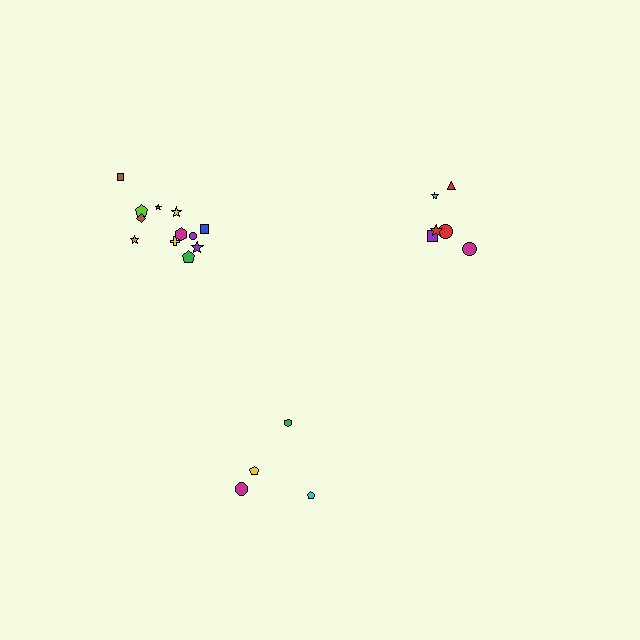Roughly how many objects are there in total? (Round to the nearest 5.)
Roughly 20 objects in total.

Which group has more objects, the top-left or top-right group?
The top-left group.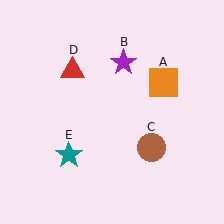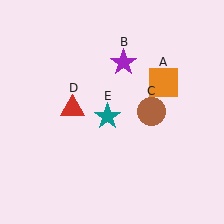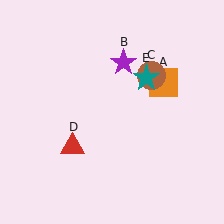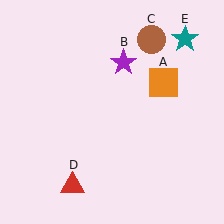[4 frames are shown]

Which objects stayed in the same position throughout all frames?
Orange square (object A) and purple star (object B) remained stationary.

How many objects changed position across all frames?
3 objects changed position: brown circle (object C), red triangle (object D), teal star (object E).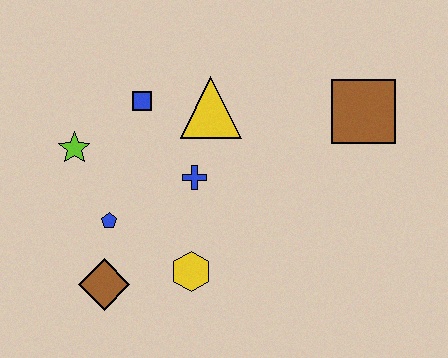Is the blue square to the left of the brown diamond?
No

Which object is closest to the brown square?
The yellow triangle is closest to the brown square.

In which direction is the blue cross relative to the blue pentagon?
The blue cross is to the right of the blue pentagon.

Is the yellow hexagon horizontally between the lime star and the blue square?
No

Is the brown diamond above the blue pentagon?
No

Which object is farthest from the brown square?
The brown diamond is farthest from the brown square.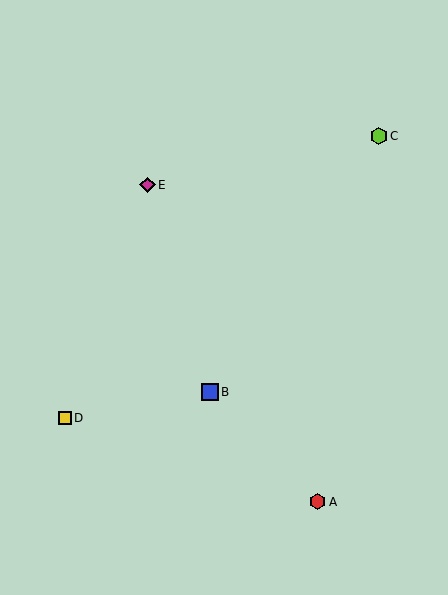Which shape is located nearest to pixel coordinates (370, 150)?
The lime hexagon (labeled C) at (379, 136) is nearest to that location.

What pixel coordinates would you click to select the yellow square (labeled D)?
Click at (65, 418) to select the yellow square D.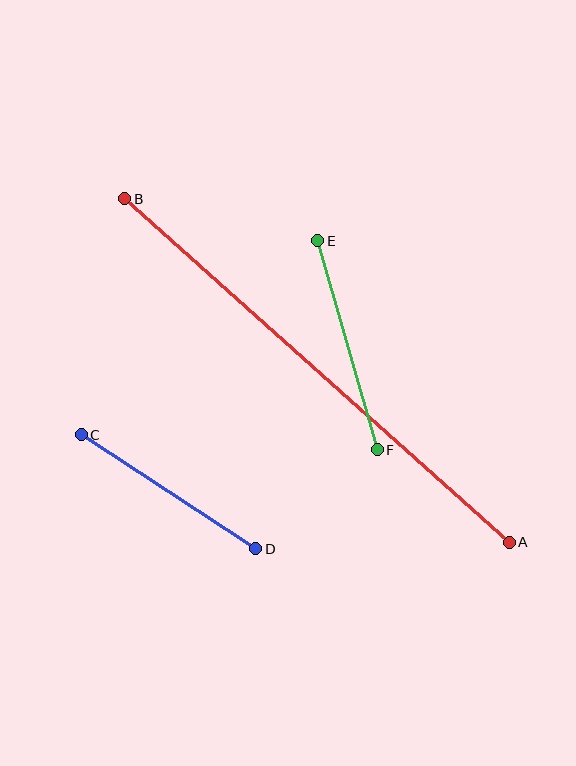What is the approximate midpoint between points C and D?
The midpoint is at approximately (169, 492) pixels.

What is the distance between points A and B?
The distance is approximately 516 pixels.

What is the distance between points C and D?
The distance is approximately 208 pixels.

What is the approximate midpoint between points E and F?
The midpoint is at approximately (347, 345) pixels.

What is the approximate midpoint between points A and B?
The midpoint is at approximately (317, 371) pixels.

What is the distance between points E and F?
The distance is approximately 217 pixels.